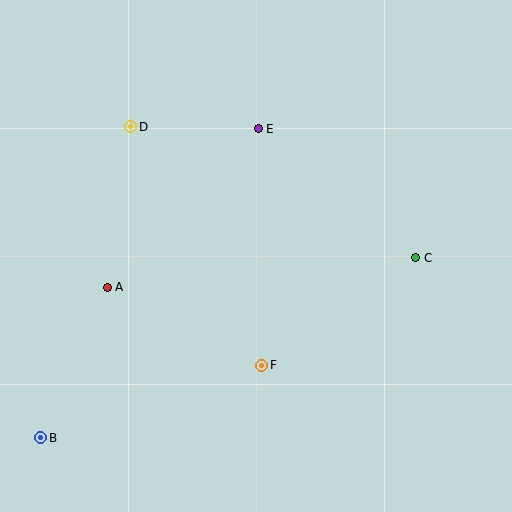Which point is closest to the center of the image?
Point F at (261, 365) is closest to the center.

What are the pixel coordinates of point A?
Point A is at (107, 287).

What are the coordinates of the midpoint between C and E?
The midpoint between C and E is at (337, 193).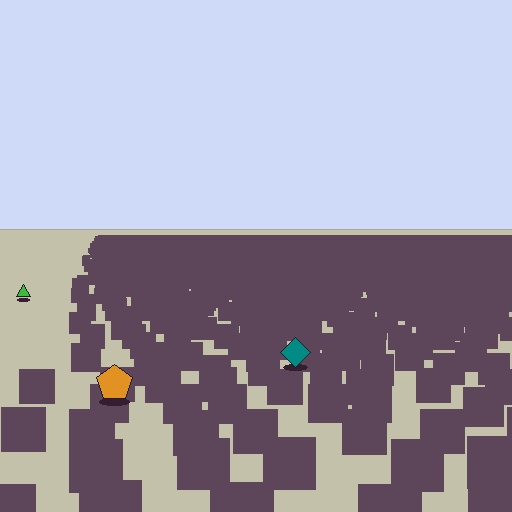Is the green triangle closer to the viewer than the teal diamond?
No. The teal diamond is closer — you can tell from the texture gradient: the ground texture is coarser near it.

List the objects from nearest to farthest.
From nearest to farthest: the orange pentagon, the teal diamond, the green triangle.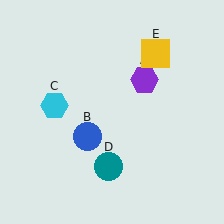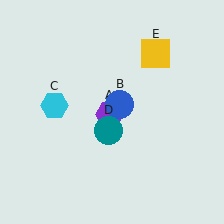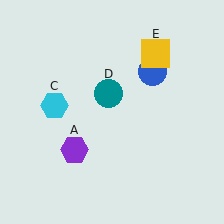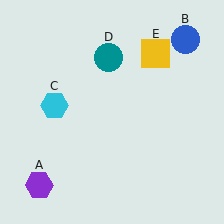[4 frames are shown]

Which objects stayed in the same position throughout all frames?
Cyan hexagon (object C) and yellow square (object E) remained stationary.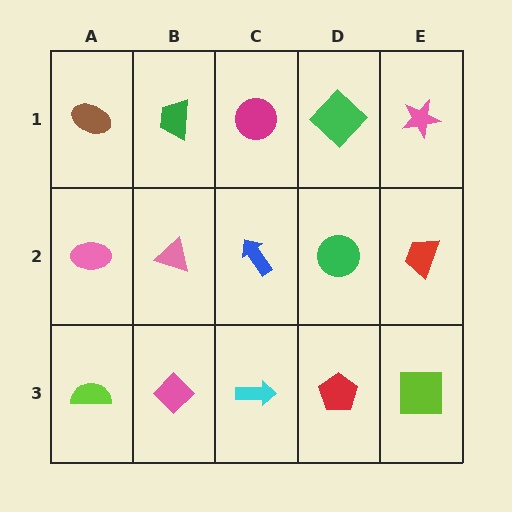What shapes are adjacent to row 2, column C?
A magenta circle (row 1, column C), a cyan arrow (row 3, column C), a pink triangle (row 2, column B), a green circle (row 2, column D).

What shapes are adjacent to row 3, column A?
A pink ellipse (row 2, column A), a pink diamond (row 3, column B).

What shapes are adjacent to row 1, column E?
A red trapezoid (row 2, column E), a green diamond (row 1, column D).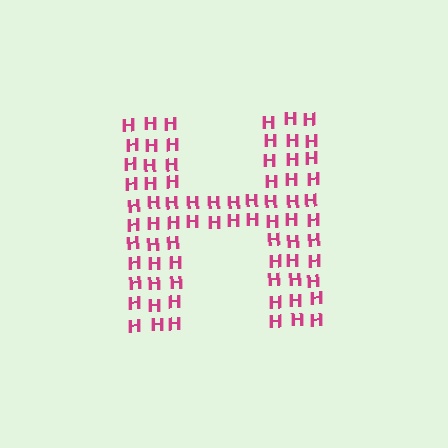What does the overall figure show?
The overall figure shows the letter H.